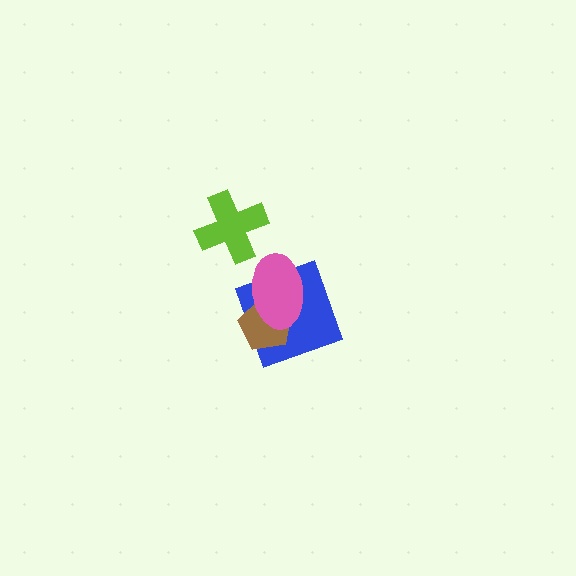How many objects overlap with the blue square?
2 objects overlap with the blue square.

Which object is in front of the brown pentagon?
The pink ellipse is in front of the brown pentagon.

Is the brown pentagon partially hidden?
Yes, it is partially covered by another shape.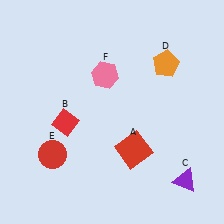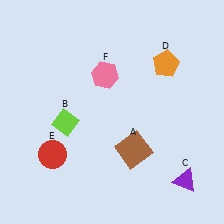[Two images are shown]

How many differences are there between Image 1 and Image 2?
There are 2 differences between the two images.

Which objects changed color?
A changed from red to brown. B changed from red to lime.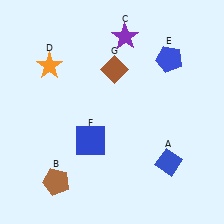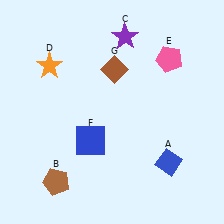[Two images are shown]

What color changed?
The pentagon (E) changed from blue in Image 1 to pink in Image 2.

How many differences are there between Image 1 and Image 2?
There is 1 difference between the two images.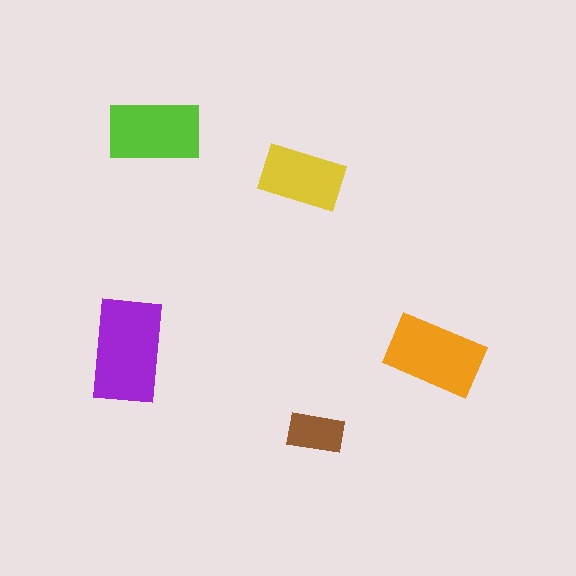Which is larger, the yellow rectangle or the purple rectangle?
The purple one.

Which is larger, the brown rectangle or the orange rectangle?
The orange one.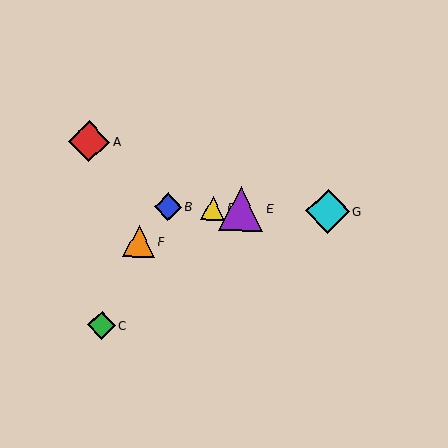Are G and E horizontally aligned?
Yes, both are at y≈211.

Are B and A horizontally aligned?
No, B is at y≈207 and A is at y≈141.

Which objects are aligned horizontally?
Objects B, D, E, G are aligned horizontally.